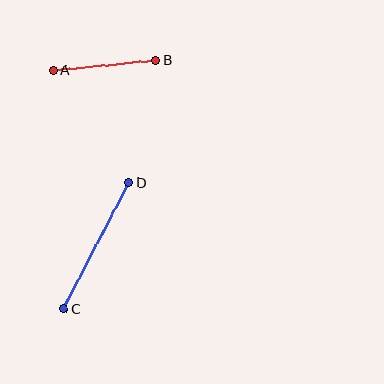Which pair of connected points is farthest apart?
Points C and D are farthest apart.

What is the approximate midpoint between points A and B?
The midpoint is at approximately (105, 65) pixels.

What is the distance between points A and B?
The distance is approximately 102 pixels.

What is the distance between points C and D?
The distance is approximately 142 pixels.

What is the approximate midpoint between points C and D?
The midpoint is at approximately (96, 246) pixels.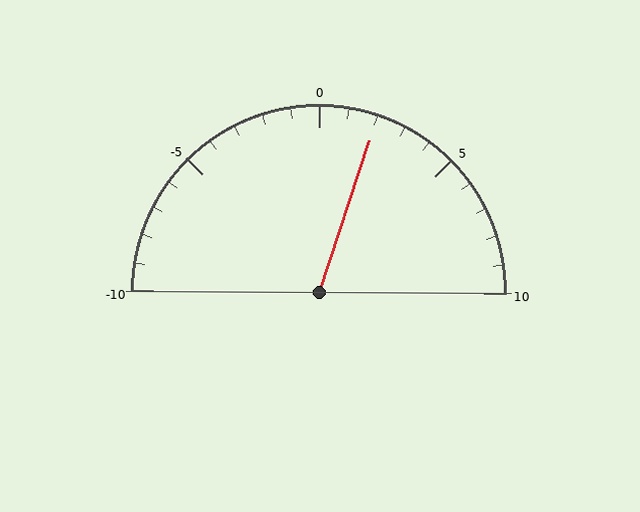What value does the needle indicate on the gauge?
The needle indicates approximately 2.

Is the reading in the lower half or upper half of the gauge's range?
The reading is in the upper half of the range (-10 to 10).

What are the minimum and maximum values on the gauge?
The gauge ranges from -10 to 10.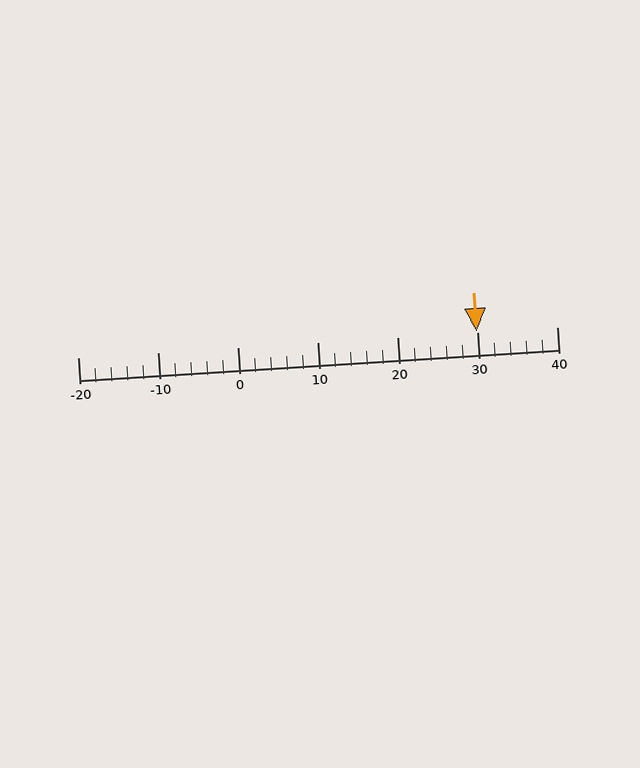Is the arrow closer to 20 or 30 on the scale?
The arrow is closer to 30.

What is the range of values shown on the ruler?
The ruler shows values from -20 to 40.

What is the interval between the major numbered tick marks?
The major tick marks are spaced 10 units apart.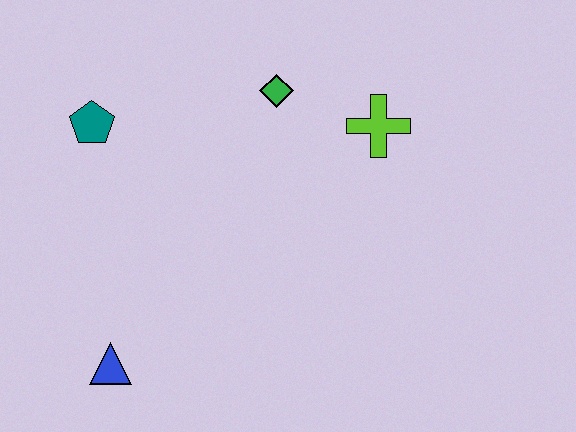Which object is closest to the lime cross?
The green diamond is closest to the lime cross.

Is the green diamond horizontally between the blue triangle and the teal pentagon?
No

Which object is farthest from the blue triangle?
The lime cross is farthest from the blue triangle.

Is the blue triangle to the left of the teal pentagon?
No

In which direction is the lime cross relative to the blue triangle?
The lime cross is to the right of the blue triangle.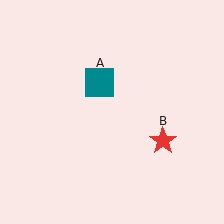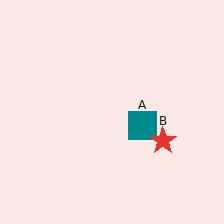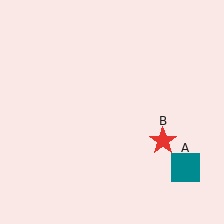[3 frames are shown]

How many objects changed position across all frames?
1 object changed position: teal square (object A).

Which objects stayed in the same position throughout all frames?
Red star (object B) remained stationary.